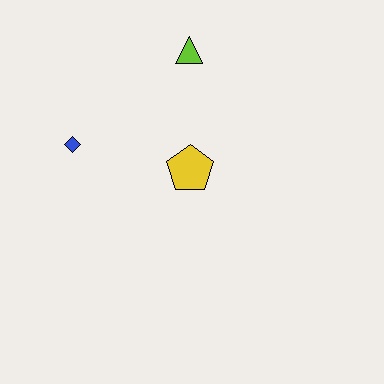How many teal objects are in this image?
There are no teal objects.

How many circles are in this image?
There are no circles.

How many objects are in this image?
There are 3 objects.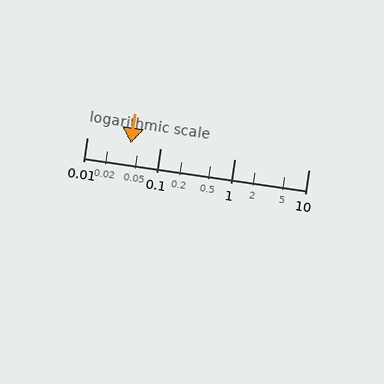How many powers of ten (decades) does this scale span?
The scale spans 3 decades, from 0.01 to 10.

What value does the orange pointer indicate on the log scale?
The pointer indicates approximately 0.039.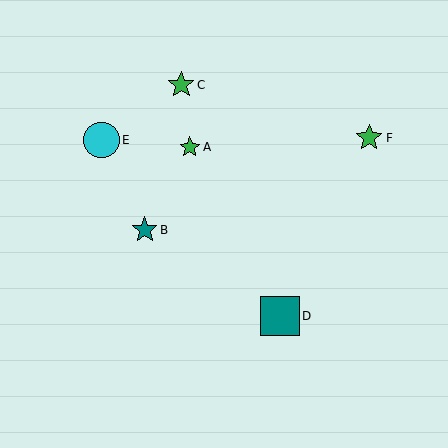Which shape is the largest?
The teal square (labeled D) is the largest.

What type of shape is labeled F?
Shape F is a green star.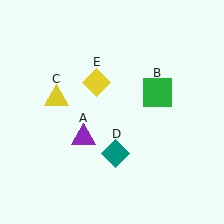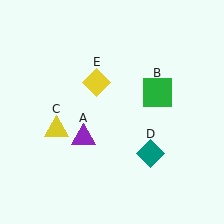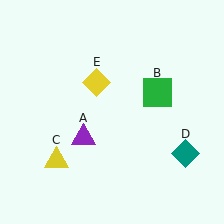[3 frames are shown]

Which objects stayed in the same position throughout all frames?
Purple triangle (object A) and green square (object B) and yellow diamond (object E) remained stationary.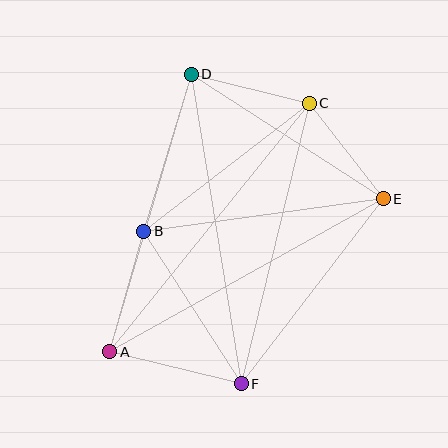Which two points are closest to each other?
Points C and E are closest to each other.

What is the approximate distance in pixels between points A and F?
The distance between A and F is approximately 135 pixels.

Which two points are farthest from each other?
Points A and C are farthest from each other.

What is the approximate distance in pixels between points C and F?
The distance between C and F is approximately 289 pixels.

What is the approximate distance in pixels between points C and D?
The distance between C and D is approximately 122 pixels.